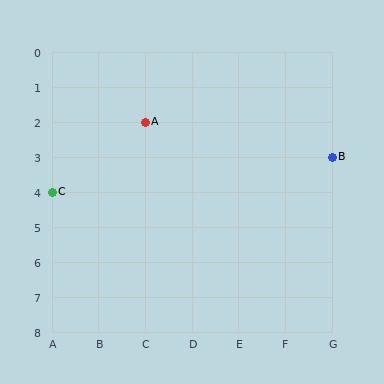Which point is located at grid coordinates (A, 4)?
Point C is at (A, 4).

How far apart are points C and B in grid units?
Points C and B are 6 columns and 1 row apart (about 6.1 grid units diagonally).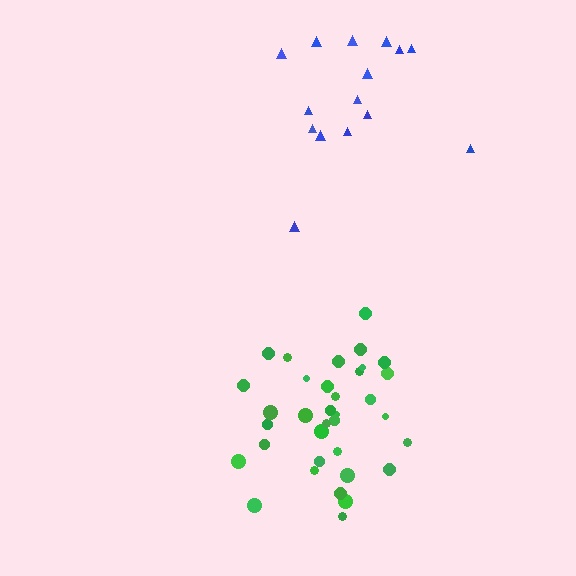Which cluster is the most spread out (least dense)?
Blue.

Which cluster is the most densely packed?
Green.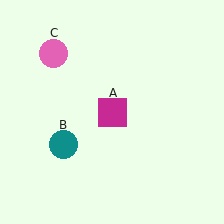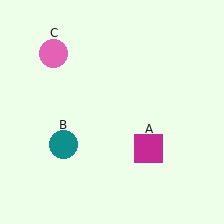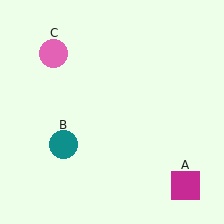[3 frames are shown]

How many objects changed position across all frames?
1 object changed position: magenta square (object A).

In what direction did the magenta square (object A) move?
The magenta square (object A) moved down and to the right.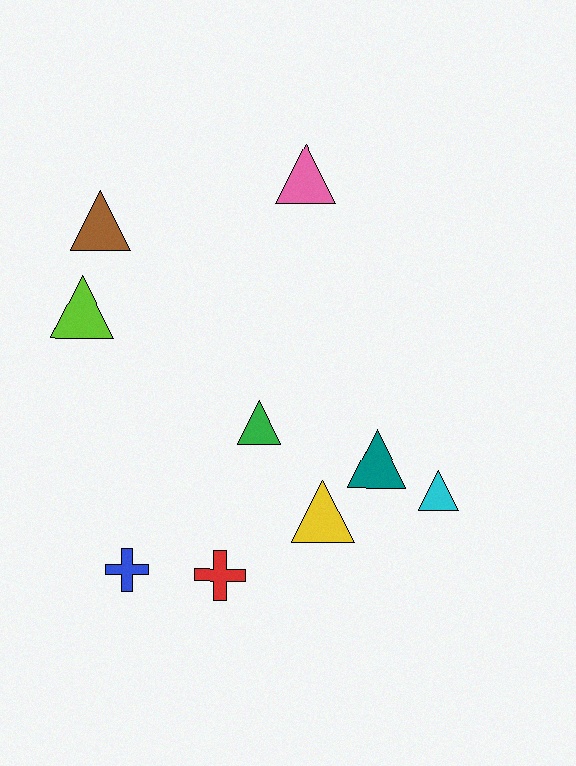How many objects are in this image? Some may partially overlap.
There are 9 objects.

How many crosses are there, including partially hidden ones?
There are 2 crosses.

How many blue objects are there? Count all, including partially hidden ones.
There is 1 blue object.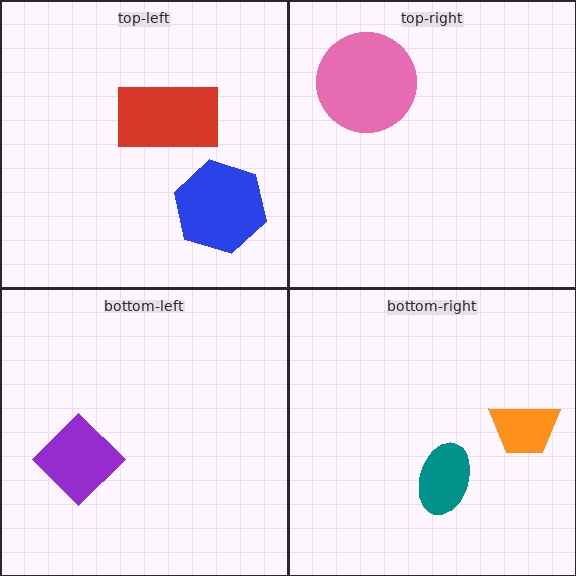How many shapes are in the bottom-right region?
2.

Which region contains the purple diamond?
The bottom-left region.